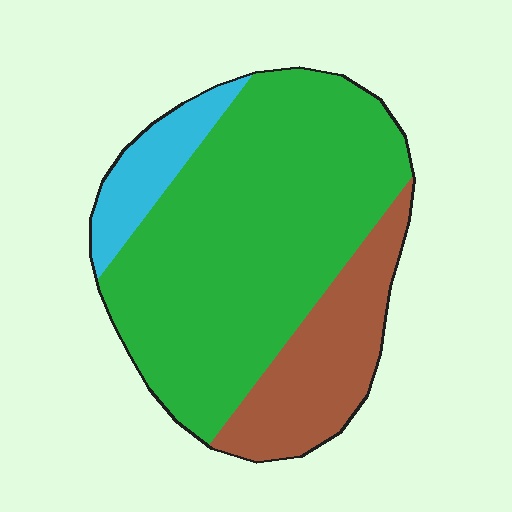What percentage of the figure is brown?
Brown covers around 20% of the figure.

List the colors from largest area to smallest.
From largest to smallest: green, brown, cyan.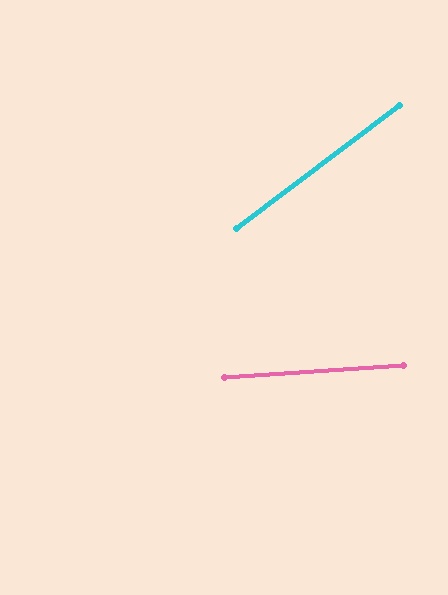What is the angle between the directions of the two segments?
Approximately 33 degrees.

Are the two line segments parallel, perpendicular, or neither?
Neither parallel nor perpendicular — they differ by about 33°.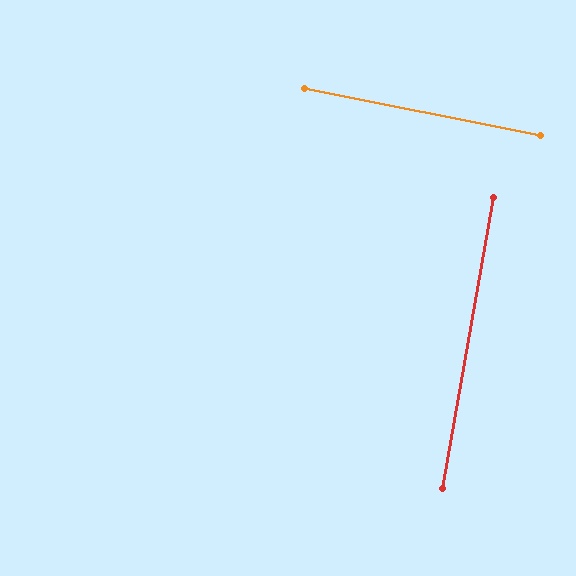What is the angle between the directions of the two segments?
Approximately 89 degrees.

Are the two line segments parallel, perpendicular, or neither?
Perpendicular — they meet at approximately 89°.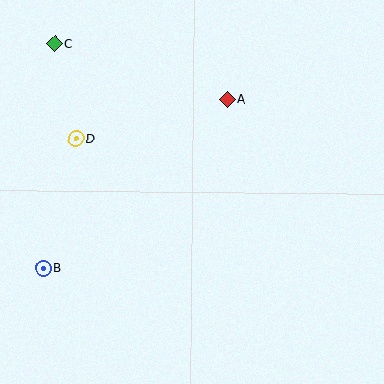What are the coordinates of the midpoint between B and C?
The midpoint between B and C is at (49, 156).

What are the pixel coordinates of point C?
Point C is at (54, 44).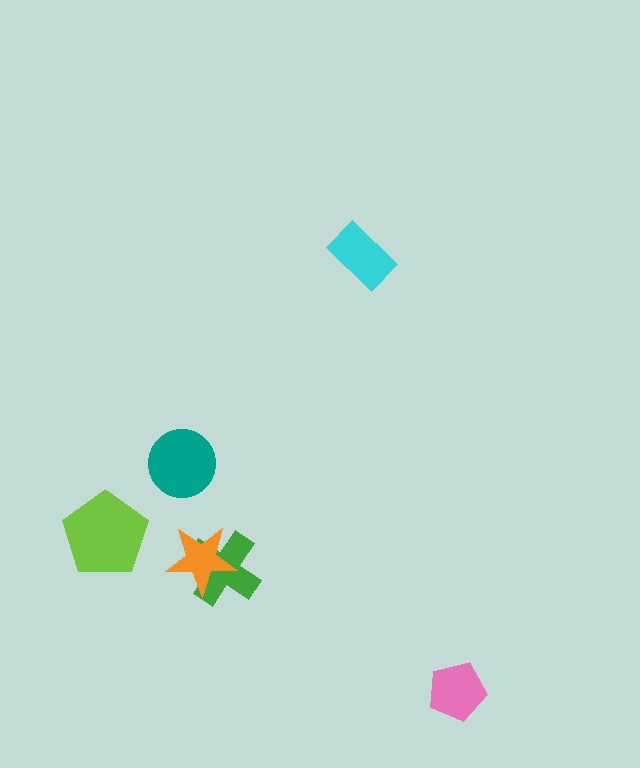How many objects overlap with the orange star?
1 object overlaps with the orange star.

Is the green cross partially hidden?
Yes, it is partially covered by another shape.